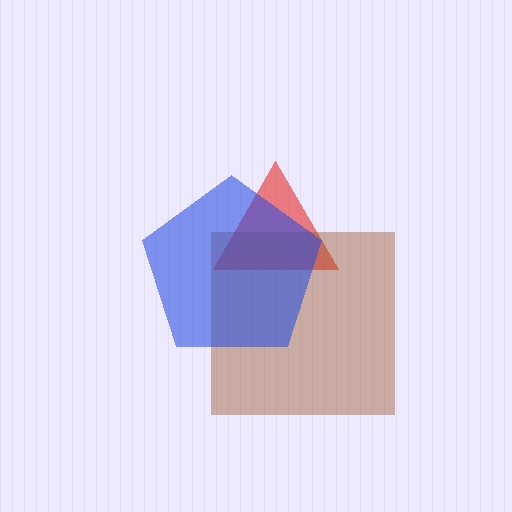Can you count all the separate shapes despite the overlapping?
Yes, there are 3 separate shapes.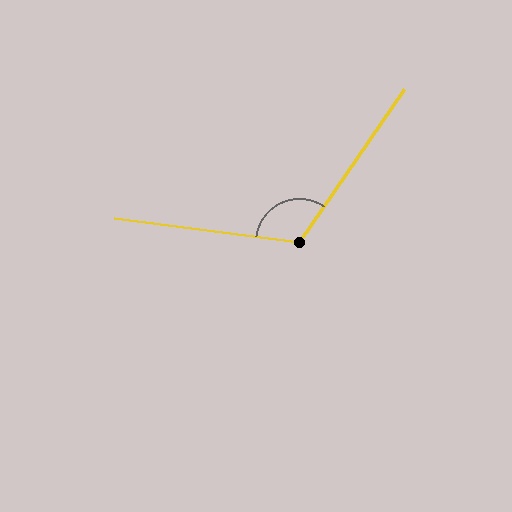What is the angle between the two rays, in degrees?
Approximately 117 degrees.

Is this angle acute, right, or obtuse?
It is obtuse.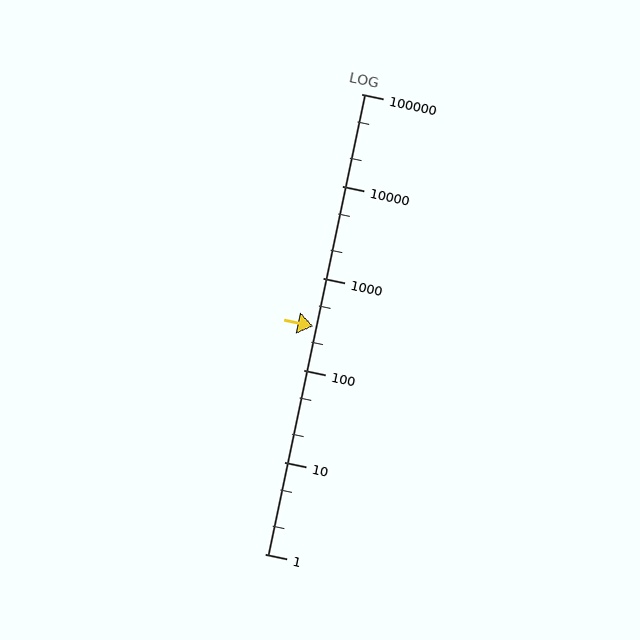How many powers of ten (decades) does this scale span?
The scale spans 5 decades, from 1 to 100000.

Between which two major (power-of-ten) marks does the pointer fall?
The pointer is between 100 and 1000.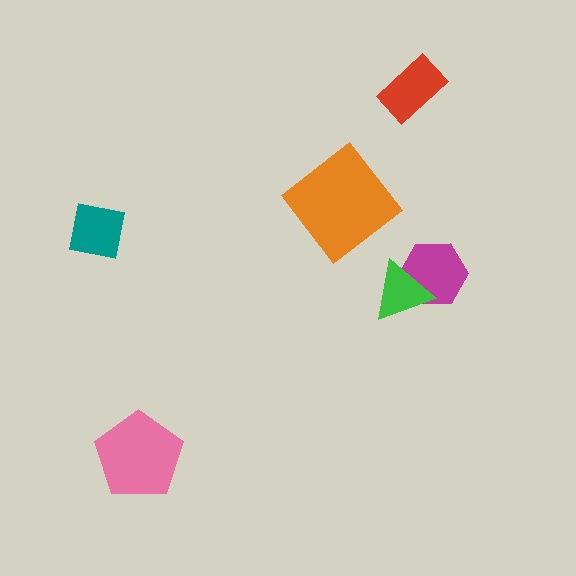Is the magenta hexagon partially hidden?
Yes, it is partially covered by another shape.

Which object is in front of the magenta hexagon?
The green triangle is in front of the magenta hexagon.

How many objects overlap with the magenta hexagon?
1 object overlaps with the magenta hexagon.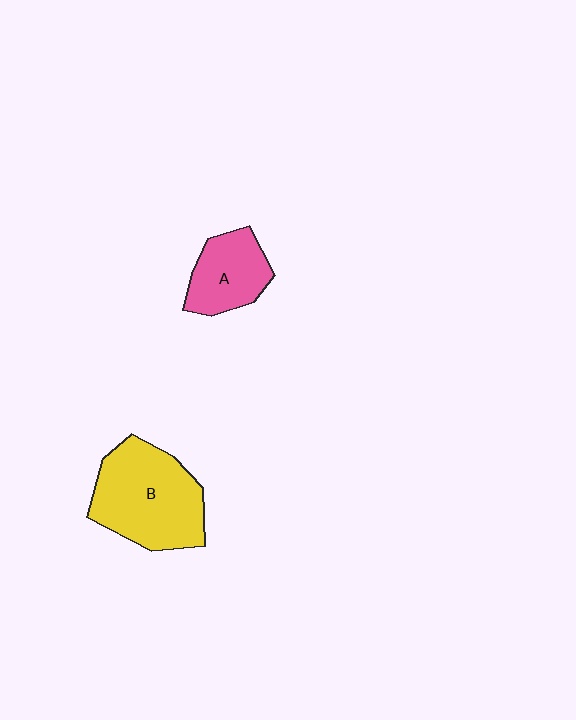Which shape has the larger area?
Shape B (yellow).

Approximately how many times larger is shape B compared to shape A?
Approximately 1.8 times.